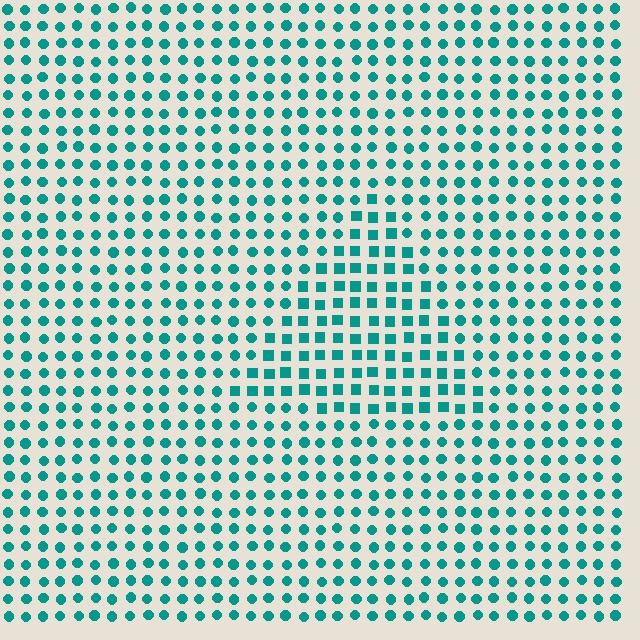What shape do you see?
I see a triangle.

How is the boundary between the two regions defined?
The boundary is defined by a change in element shape: squares inside vs. circles outside. All elements share the same color and spacing.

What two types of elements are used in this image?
The image uses squares inside the triangle region and circles outside it.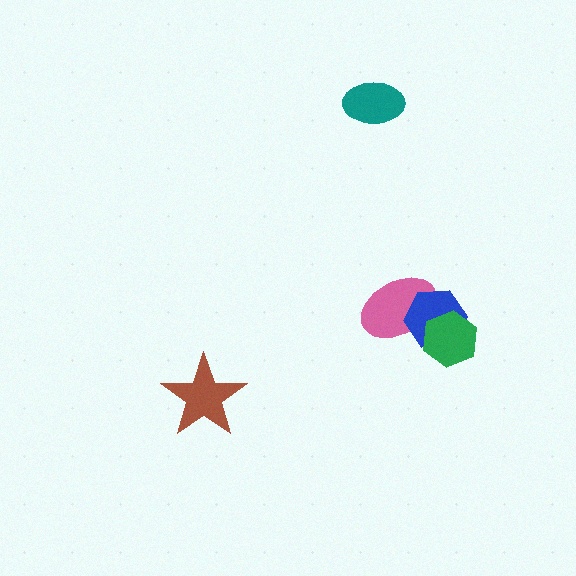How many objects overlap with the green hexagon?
2 objects overlap with the green hexagon.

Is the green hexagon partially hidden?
No, no other shape covers it.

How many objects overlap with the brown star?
0 objects overlap with the brown star.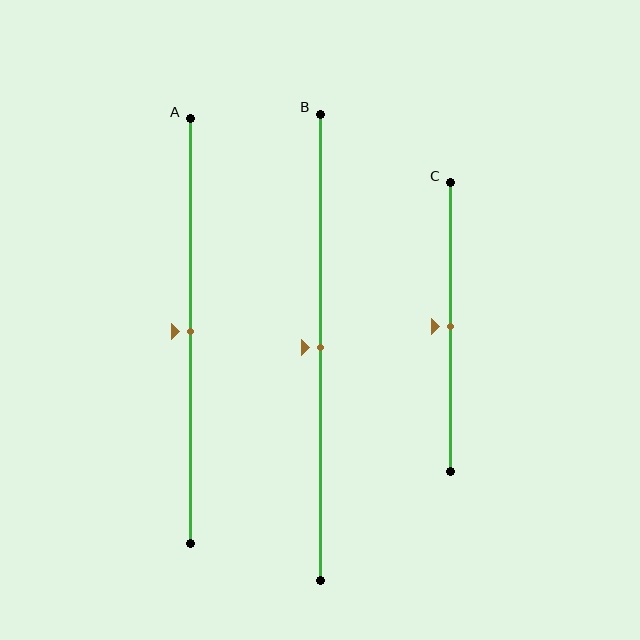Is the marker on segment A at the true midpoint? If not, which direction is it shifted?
Yes, the marker on segment A is at the true midpoint.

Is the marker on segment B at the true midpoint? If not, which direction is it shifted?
Yes, the marker on segment B is at the true midpoint.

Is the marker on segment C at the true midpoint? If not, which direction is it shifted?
Yes, the marker on segment C is at the true midpoint.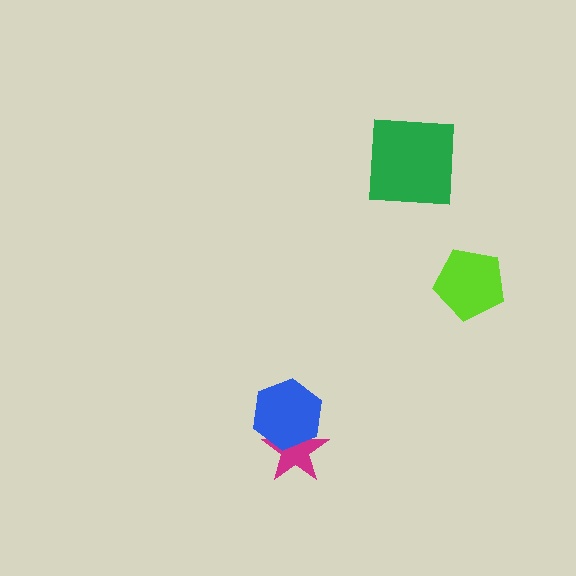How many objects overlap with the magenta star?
1 object overlaps with the magenta star.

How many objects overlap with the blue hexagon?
1 object overlaps with the blue hexagon.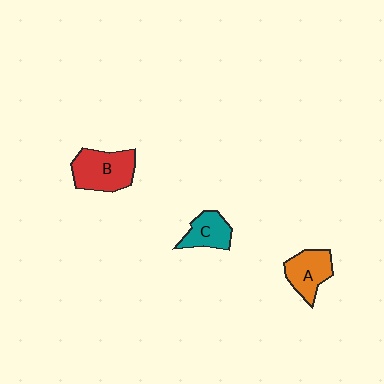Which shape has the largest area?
Shape B (red).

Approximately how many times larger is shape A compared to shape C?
Approximately 1.2 times.